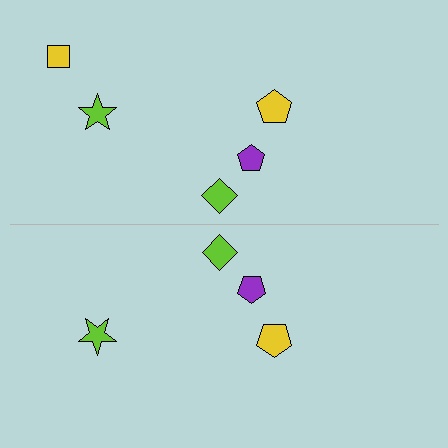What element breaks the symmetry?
A yellow square is missing from the bottom side.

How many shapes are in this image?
There are 9 shapes in this image.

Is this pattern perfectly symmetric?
No, the pattern is not perfectly symmetric. A yellow square is missing from the bottom side.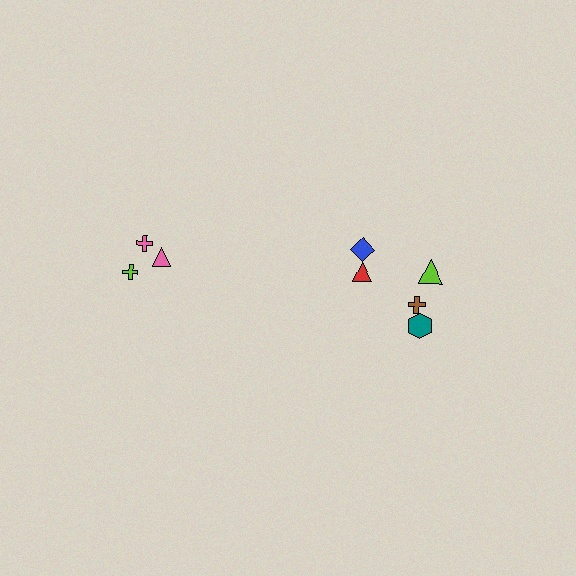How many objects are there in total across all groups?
There are 8 objects.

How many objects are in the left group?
There are 3 objects.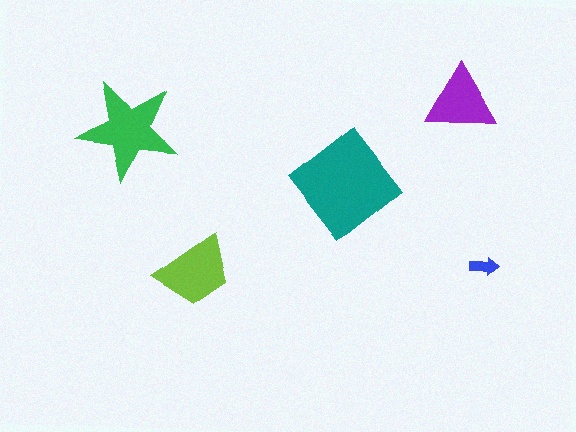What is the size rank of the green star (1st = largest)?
2nd.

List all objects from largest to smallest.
The teal diamond, the green star, the lime trapezoid, the purple triangle, the blue arrow.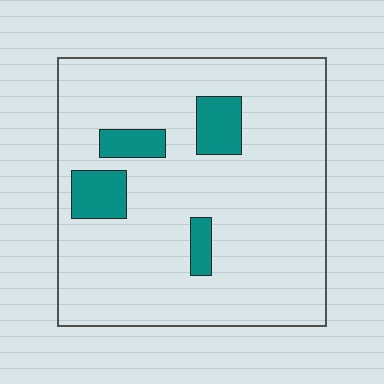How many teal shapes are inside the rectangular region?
4.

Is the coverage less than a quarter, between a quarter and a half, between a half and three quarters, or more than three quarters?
Less than a quarter.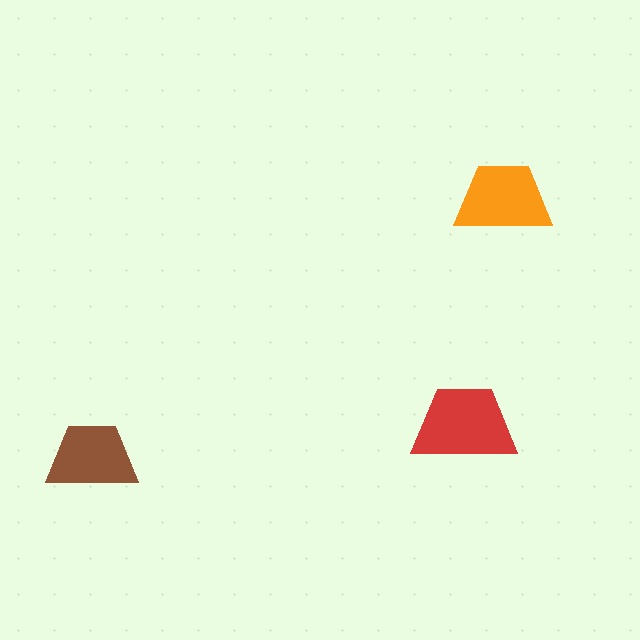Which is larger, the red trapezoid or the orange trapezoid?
The red one.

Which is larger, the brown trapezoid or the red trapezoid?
The red one.